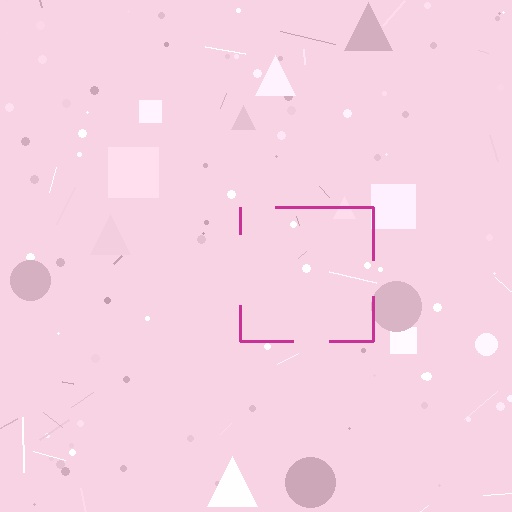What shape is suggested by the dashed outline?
The dashed outline suggests a square.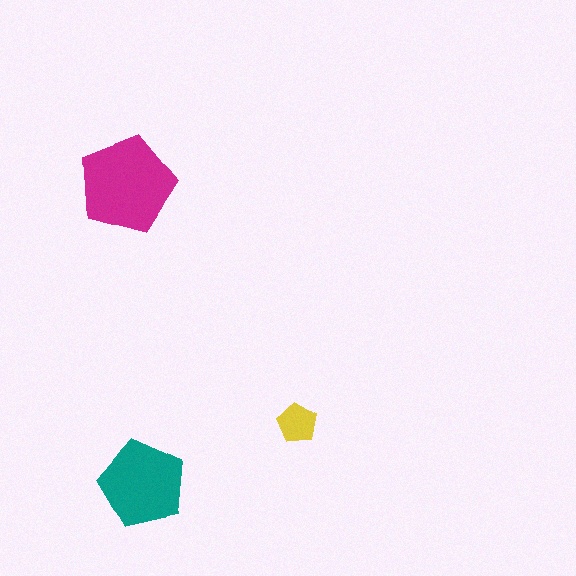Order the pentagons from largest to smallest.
the magenta one, the teal one, the yellow one.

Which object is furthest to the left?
The magenta pentagon is leftmost.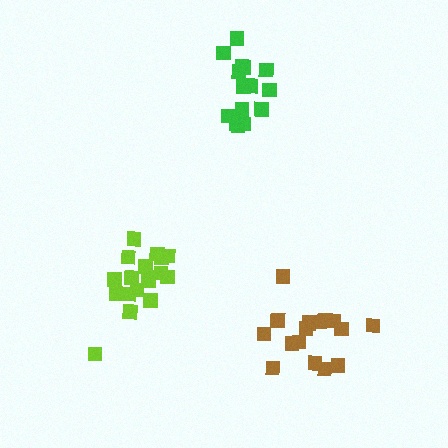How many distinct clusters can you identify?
There are 3 distinct clusters.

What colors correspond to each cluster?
The clusters are colored: lime, brown, green.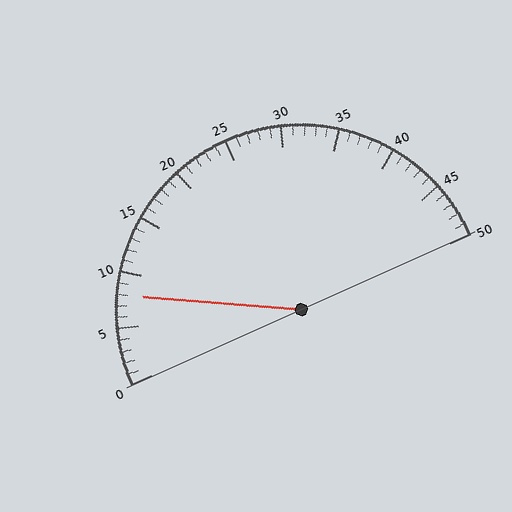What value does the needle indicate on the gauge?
The needle indicates approximately 8.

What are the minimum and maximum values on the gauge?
The gauge ranges from 0 to 50.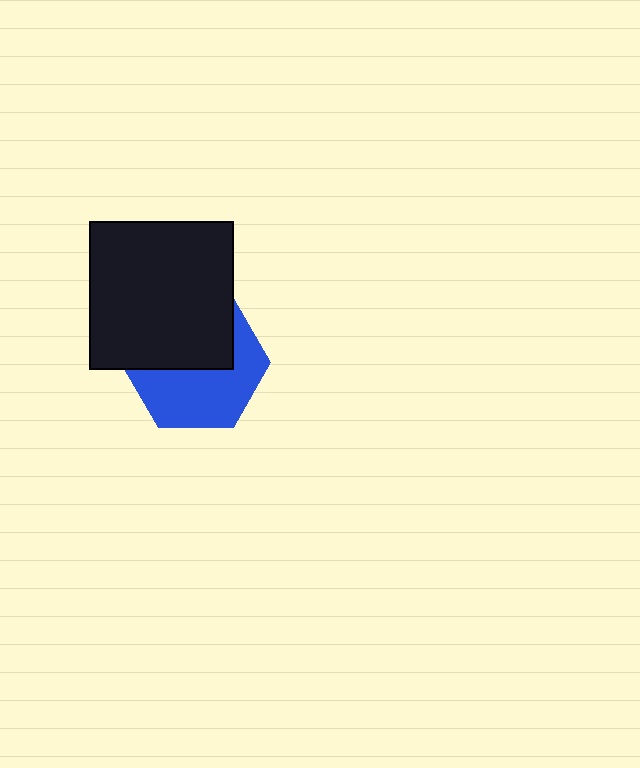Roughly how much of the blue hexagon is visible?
About half of it is visible (roughly 53%).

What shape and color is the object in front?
The object in front is a black rectangle.